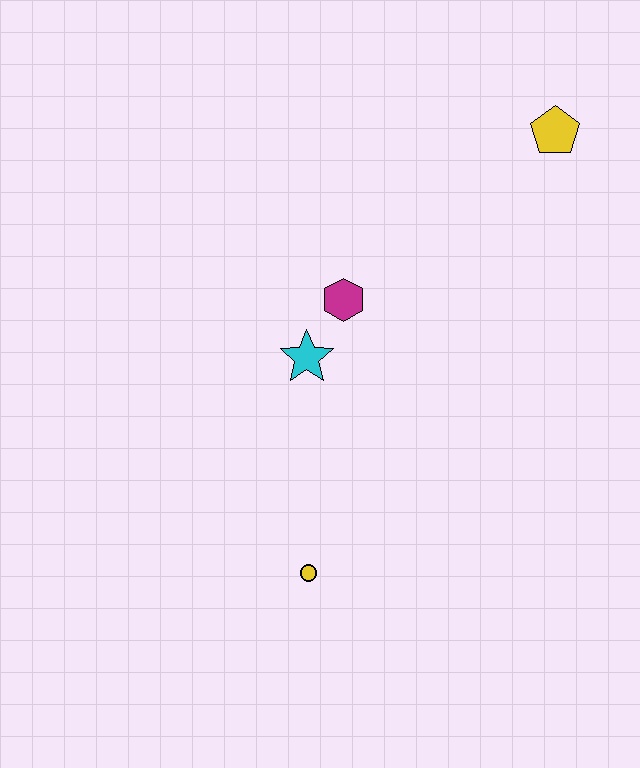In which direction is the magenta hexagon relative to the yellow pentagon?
The magenta hexagon is to the left of the yellow pentagon.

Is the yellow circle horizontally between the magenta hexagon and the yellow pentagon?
No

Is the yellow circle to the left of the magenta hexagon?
Yes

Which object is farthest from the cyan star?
The yellow pentagon is farthest from the cyan star.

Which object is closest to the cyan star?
The magenta hexagon is closest to the cyan star.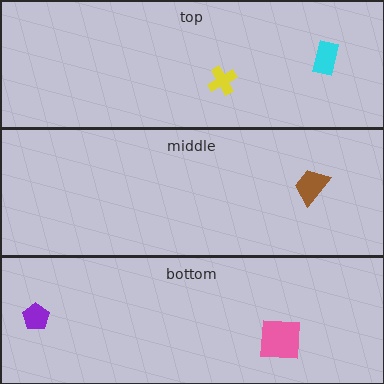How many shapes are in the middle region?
1.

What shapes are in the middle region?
The brown trapezoid.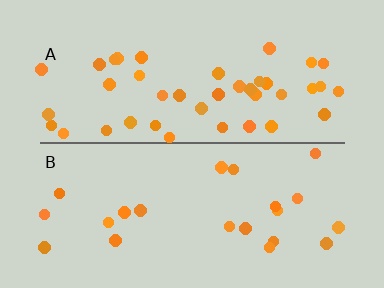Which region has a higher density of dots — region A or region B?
A (the top).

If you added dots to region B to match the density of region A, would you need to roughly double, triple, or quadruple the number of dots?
Approximately double.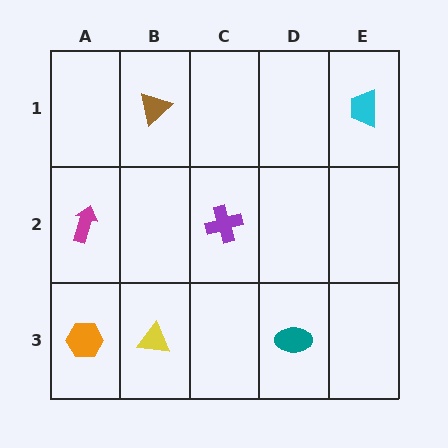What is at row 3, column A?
An orange hexagon.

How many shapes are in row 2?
2 shapes.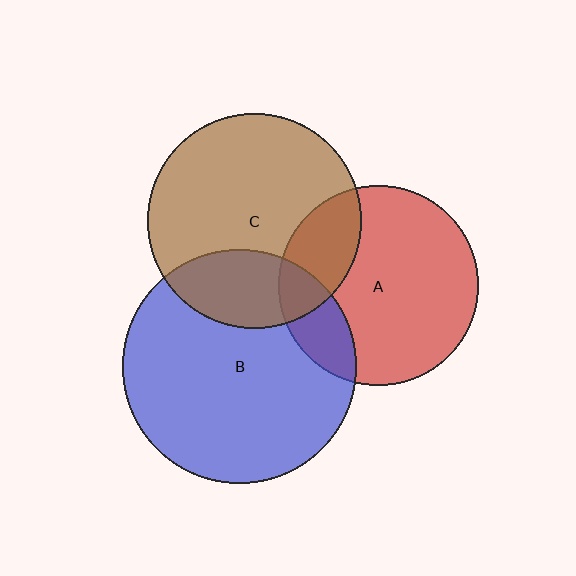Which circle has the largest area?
Circle B (blue).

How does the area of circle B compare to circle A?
Approximately 1.4 times.